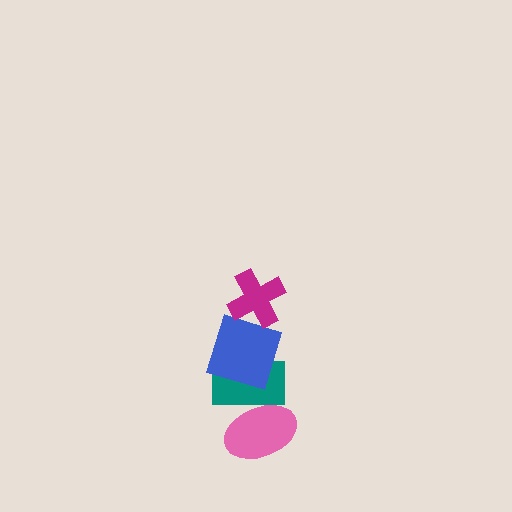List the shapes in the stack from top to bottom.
From top to bottom: the magenta cross, the blue square, the teal rectangle, the pink ellipse.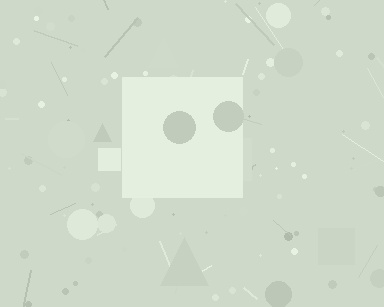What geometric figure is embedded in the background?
A square is embedded in the background.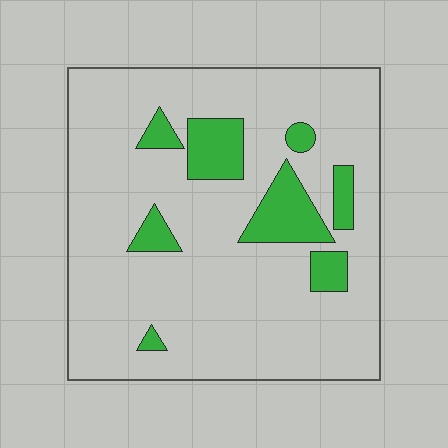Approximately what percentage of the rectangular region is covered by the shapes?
Approximately 15%.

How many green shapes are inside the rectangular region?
8.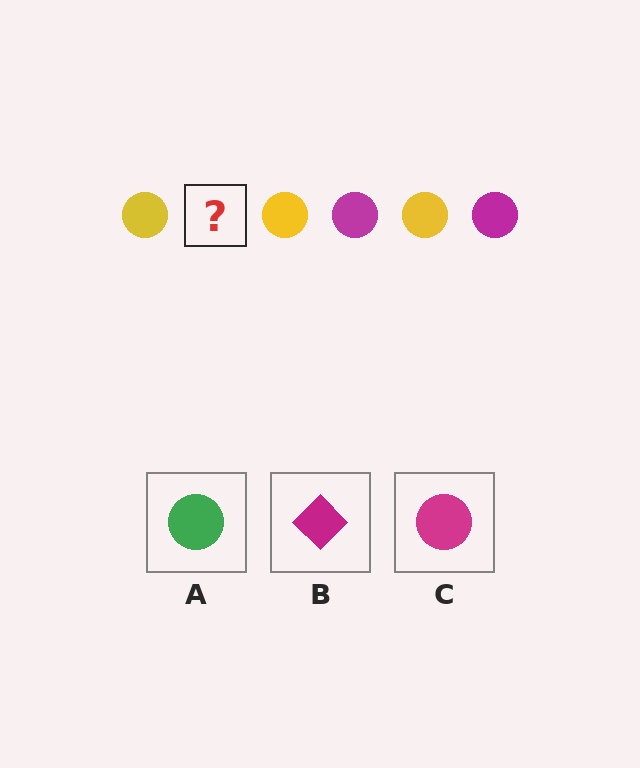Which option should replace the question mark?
Option C.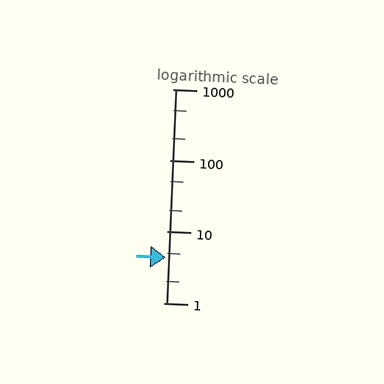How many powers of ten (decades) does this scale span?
The scale spans 3 decades, from 1 to 1000.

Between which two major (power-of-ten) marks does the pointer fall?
The pointer is between 1 and 10.